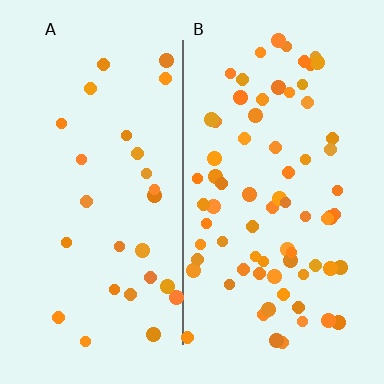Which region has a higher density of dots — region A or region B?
B (the right).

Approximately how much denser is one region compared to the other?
Approximately 2.6× — region B over region A.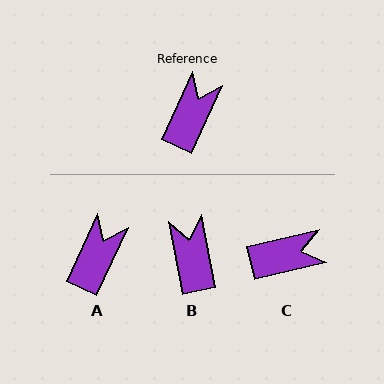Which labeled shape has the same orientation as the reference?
A.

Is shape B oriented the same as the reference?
No, it is off by about 36 degrees.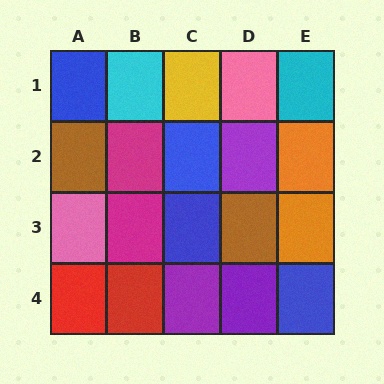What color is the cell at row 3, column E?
Orange.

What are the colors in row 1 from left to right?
Blue, cyan, yellow, pink, cyan.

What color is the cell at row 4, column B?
Red.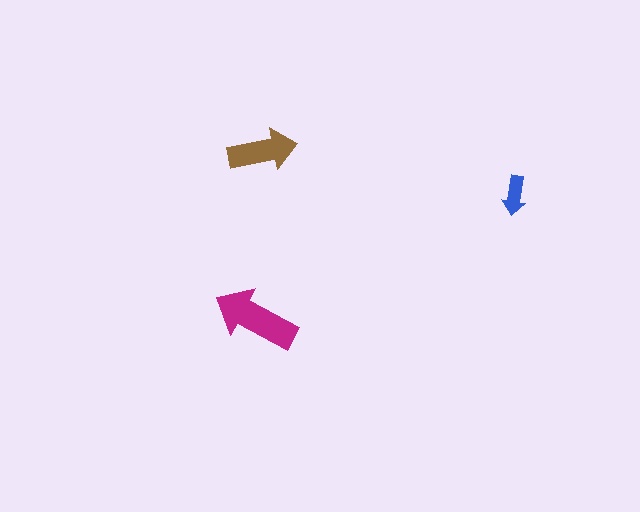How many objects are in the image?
There are 3 objects in the image.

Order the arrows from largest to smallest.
the magenta one, the brown one, the blue one.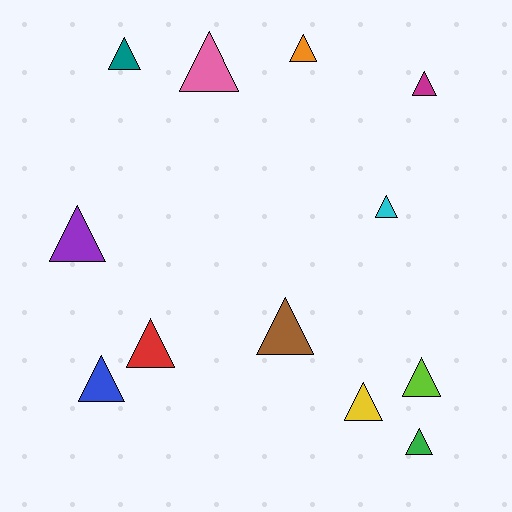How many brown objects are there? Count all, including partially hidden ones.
There is 1 brown object.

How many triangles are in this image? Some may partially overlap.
There are 12 triangles.